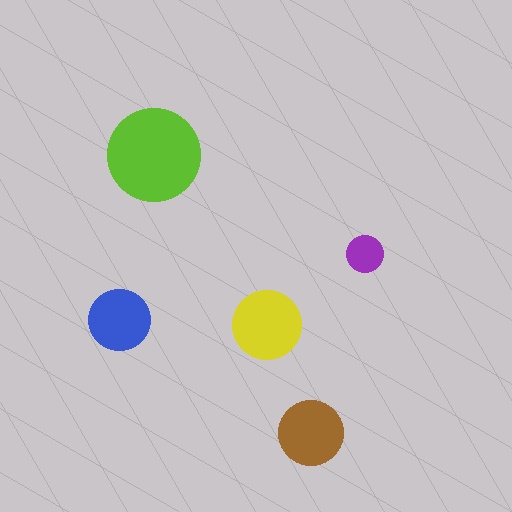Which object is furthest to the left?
The blue circle is leftmost.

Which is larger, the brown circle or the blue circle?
The brown one.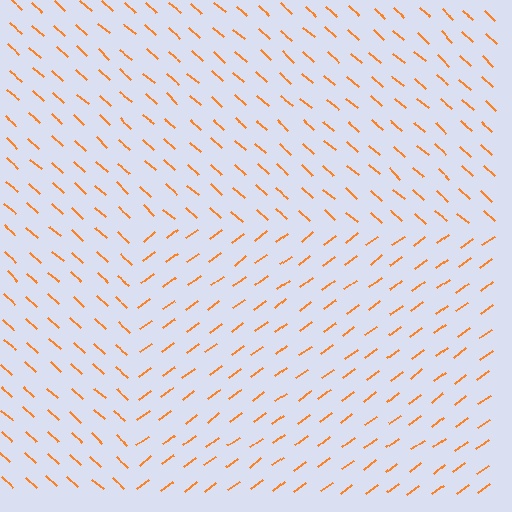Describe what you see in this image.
The image is filled with small orange line segments. A rectangle region in the image has lines oriented differently from the surrounding lines, creating a visible texture boundary.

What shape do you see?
I see a rectangle.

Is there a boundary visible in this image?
Yes, there is a texture boundary formed by a change in line orientation.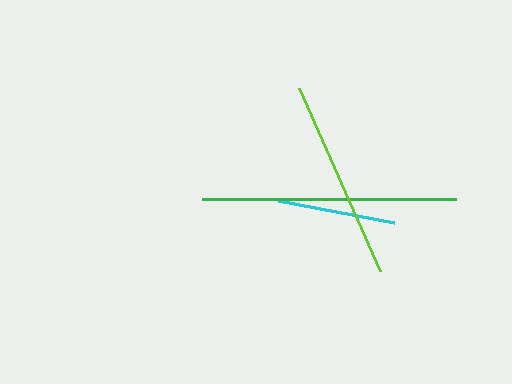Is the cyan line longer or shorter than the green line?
The green line is longer than the cyan line.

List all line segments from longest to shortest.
From longest to shortest: green, lime, cyan.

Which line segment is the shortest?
The cyan line is the shortest at approximately 117 pixels.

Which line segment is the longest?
The green line is the longest at approximately 254 pixels.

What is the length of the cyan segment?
The cyan segment is approximately 117 pixels long.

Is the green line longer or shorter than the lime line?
The green line is longer than the lime line.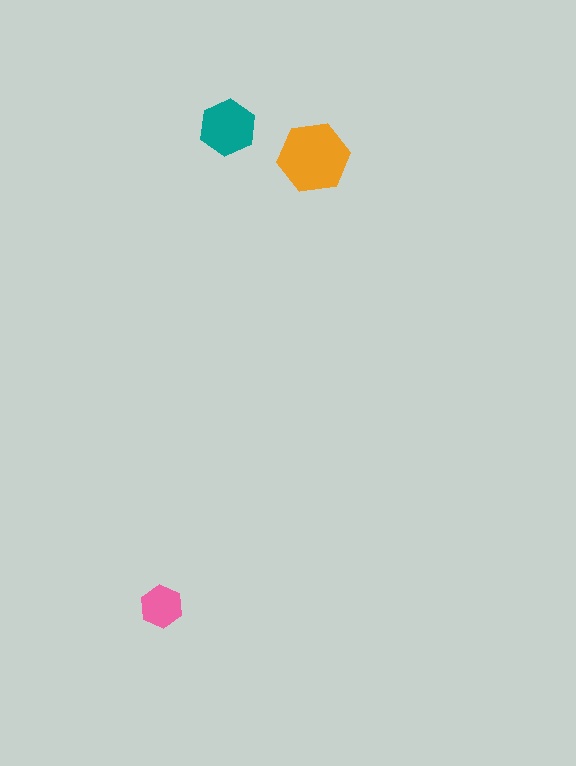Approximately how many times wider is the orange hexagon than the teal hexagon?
About 1.5 times wider.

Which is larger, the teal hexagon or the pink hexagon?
The teal one.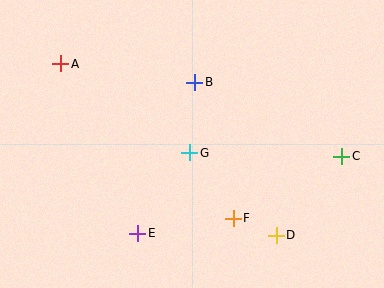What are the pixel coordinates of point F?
Point F is at (233, 218).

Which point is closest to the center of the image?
Point G at (190, 153) is closest to the center.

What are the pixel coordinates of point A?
Point A is at (61, 64).